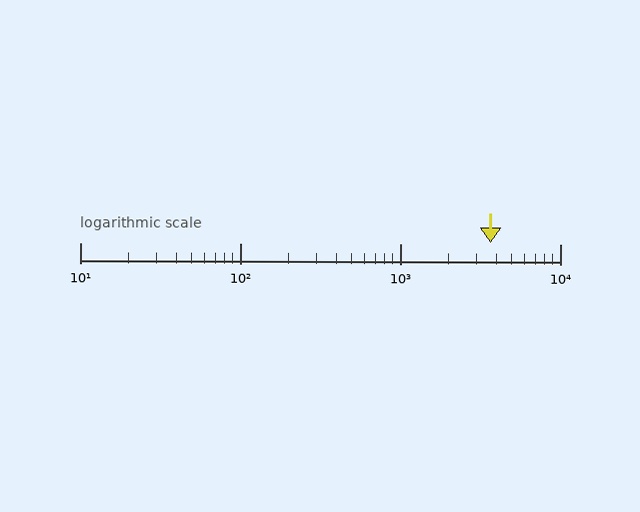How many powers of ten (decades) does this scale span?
The scale spans 3 decades, from 10 to 10000.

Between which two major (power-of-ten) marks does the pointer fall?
The pointer is between 1000 and 10000.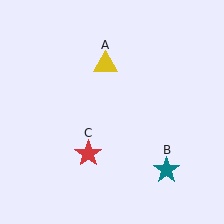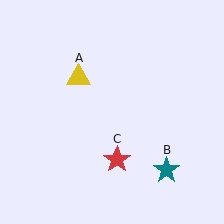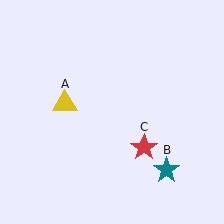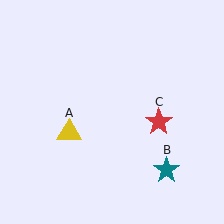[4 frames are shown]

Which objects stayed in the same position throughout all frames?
Teal star (object B) remained stationary.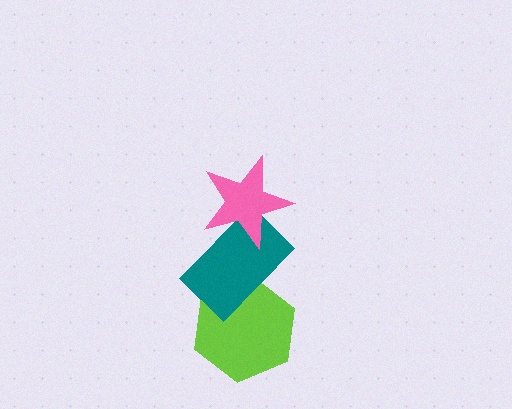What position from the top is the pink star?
The pink star is 1st from the top.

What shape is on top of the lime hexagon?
The teal rectangle is on top of the lime hexagon.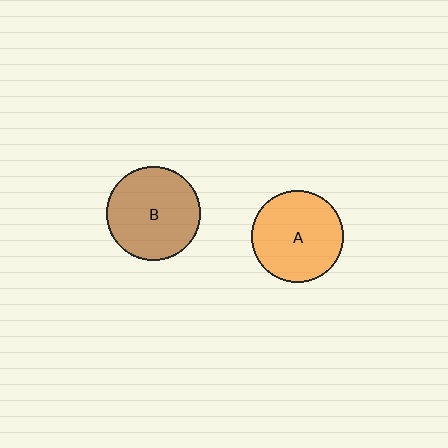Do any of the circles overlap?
No, none of the circles overlap.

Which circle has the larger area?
Circle B (brown).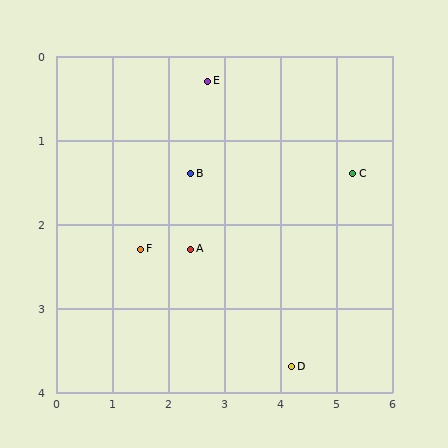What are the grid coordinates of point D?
Point D is at approximately (4.2, 3.7).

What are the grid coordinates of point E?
Point E is at approximately (2.7, 0.3).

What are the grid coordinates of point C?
Point C is at approximately (5.3, 1.4).